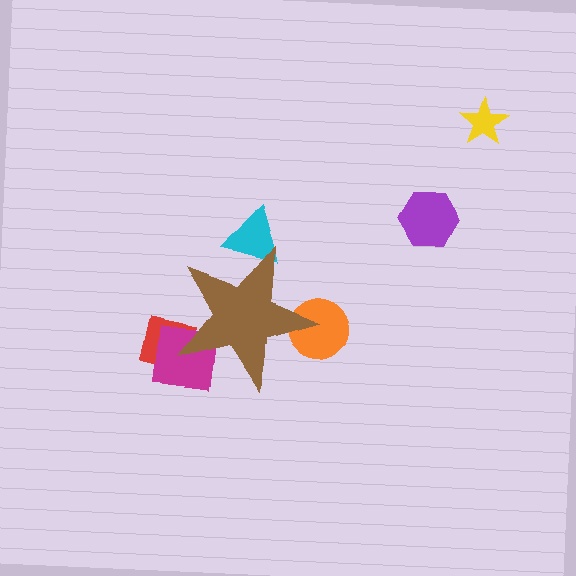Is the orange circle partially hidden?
Yes, the orange circle is partially hidden behind the brown star.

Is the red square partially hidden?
Yes, the red square is partially hidden behind the brown star.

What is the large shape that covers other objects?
A brown star.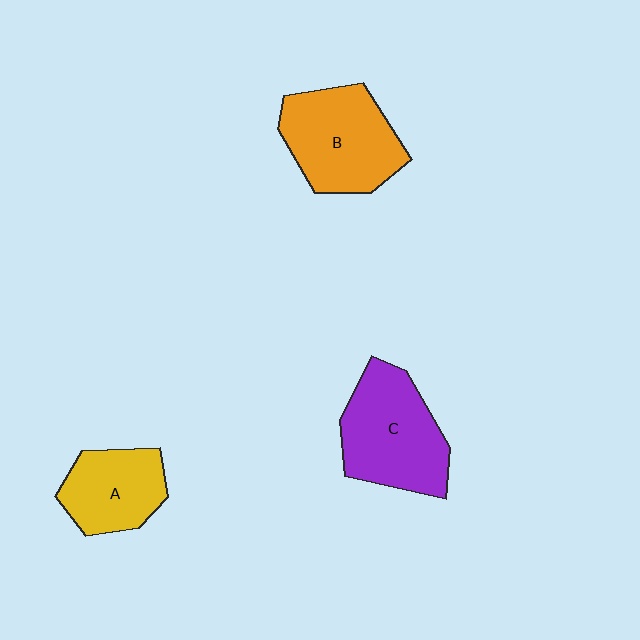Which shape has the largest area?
Shape C (purple).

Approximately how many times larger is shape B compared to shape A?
Approximately 1.4 times.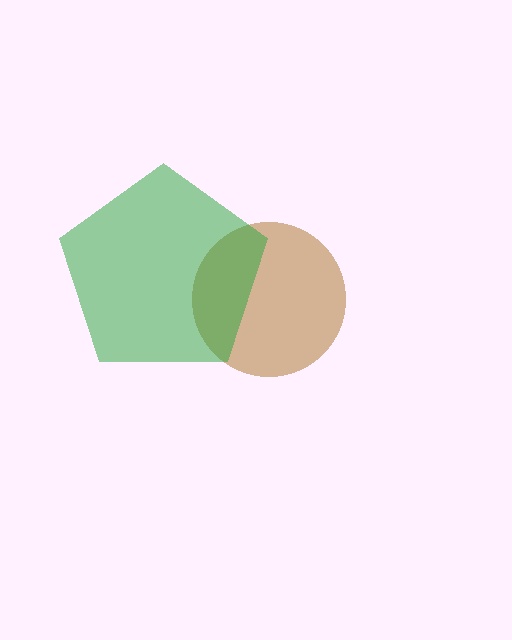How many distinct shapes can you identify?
There are 2 distinct shapes: a brown circle, a green pentagon.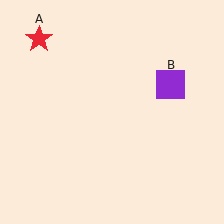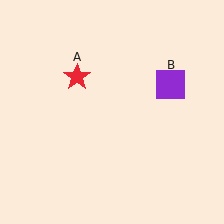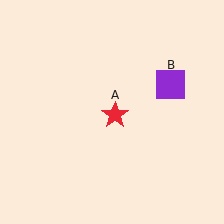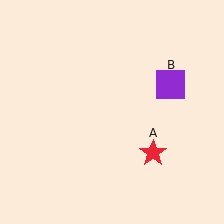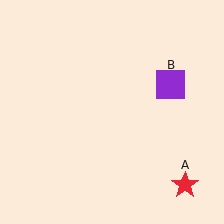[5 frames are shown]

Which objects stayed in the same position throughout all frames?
Purple square (object B) remained stationary.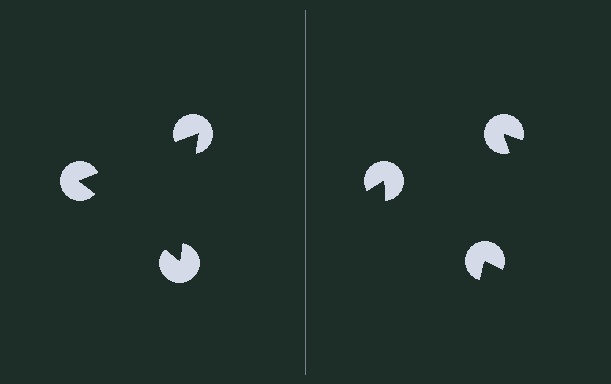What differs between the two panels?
The pac-man discs are positioned identically on both sides; only the wedge orientations differ. On the left they align to a triangle; on the right they are misaligned.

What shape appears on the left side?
An illusory triangle.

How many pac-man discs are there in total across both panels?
6 — 3 on each side.